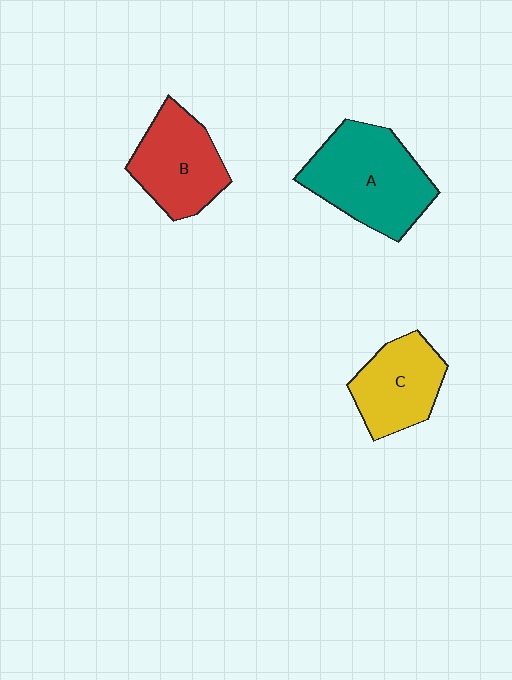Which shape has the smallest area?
Shape C (yellow).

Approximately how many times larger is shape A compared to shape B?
Approximately 1.3 times.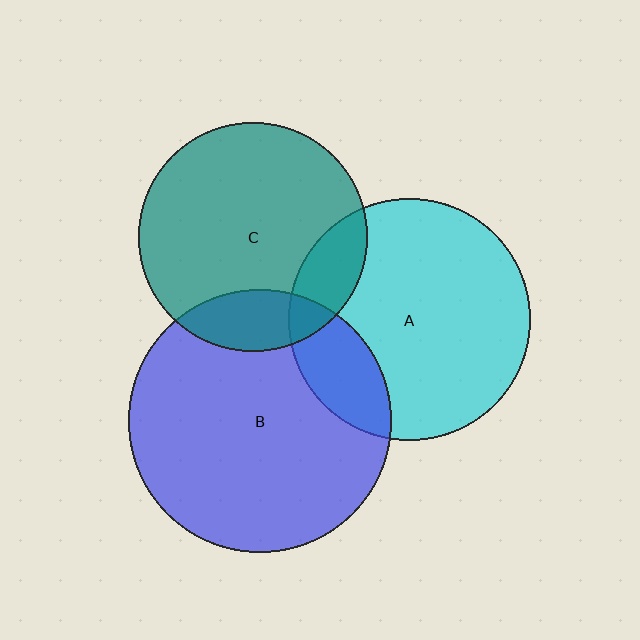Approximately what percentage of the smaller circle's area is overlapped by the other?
Approximately 20%.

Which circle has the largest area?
Circle B (blue).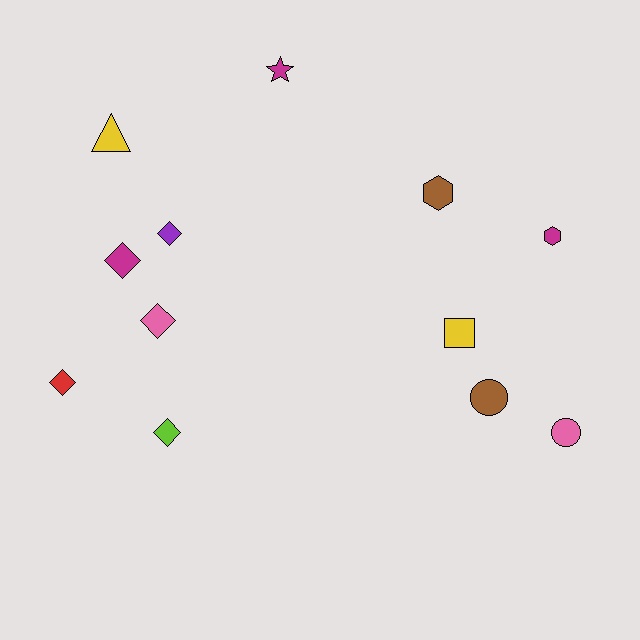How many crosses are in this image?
There are no crosses.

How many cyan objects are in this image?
There are no cyan objects.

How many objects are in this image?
There are 12 objects.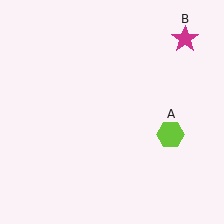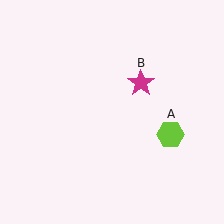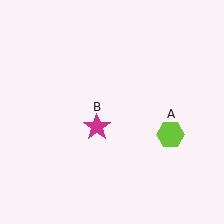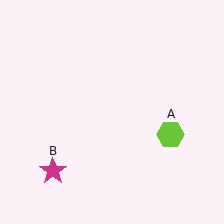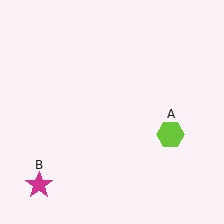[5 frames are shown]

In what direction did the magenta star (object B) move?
The magenta star (object B) moved down and to the left.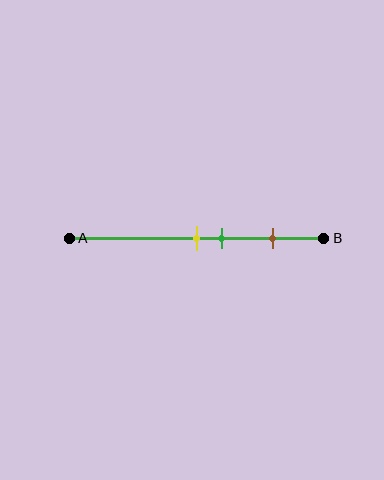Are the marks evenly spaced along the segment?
No, the marks are not evenly spaced.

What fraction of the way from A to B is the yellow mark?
The yellow mark is approximately 50% (0.5) of the way from A to B.